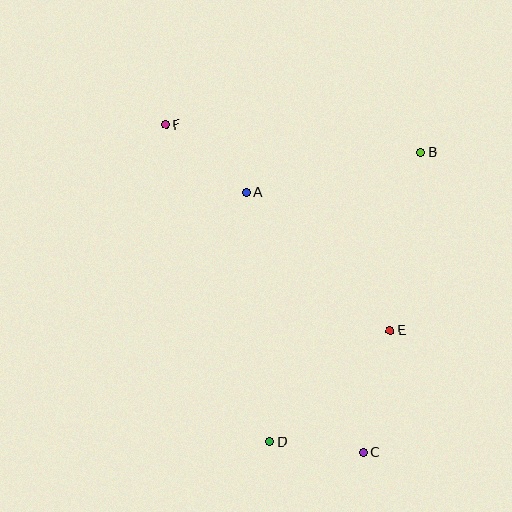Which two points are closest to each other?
Points C and D are closest to each other.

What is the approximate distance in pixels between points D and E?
The distance between D and E is approximately 164 pixels.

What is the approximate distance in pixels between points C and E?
The distance between C and E is approximately 125 pixels.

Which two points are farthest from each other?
Points C and F are farthest from each other.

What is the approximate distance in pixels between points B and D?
The distance between B and D is approximately 327 pixels.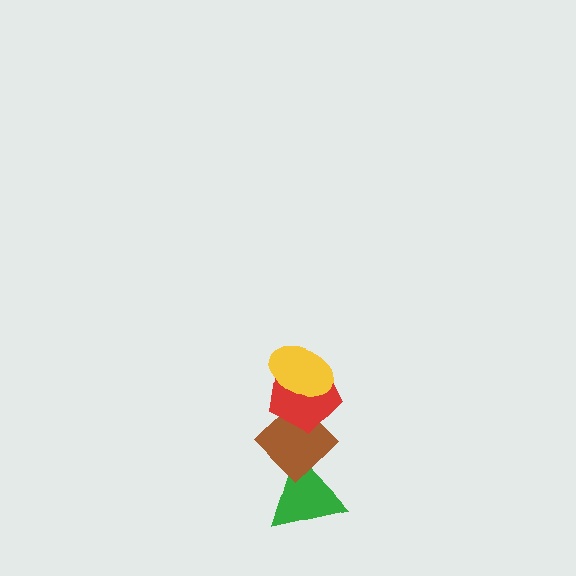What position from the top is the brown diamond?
The brown diamond is 3rd from the top.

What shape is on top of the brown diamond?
The red pentagon is on top of the brown diamond.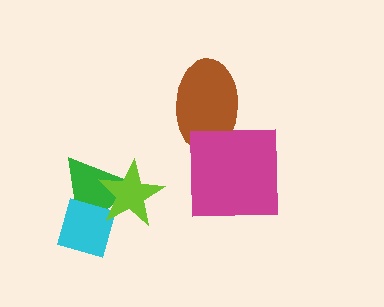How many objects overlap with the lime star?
2 objects overlap with the lime star.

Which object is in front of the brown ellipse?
The magenta square is in front of the brown ellipse.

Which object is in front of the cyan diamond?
The lime star is in front of the cyan diamond.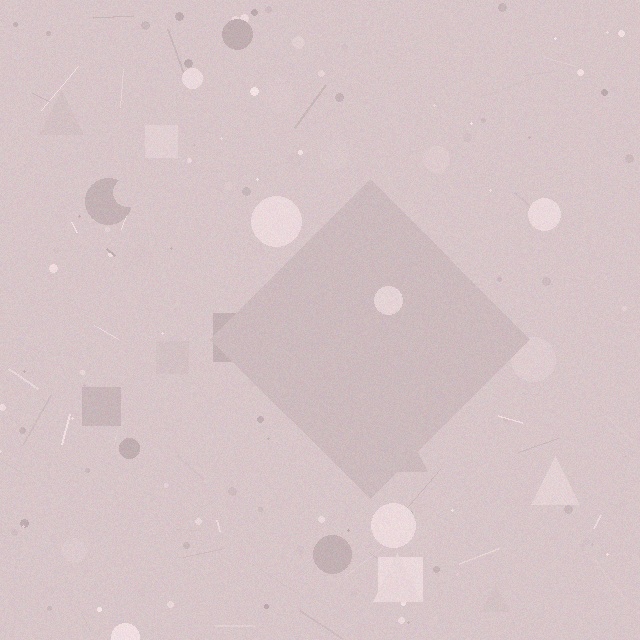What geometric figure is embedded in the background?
A diamond is embedded in the background.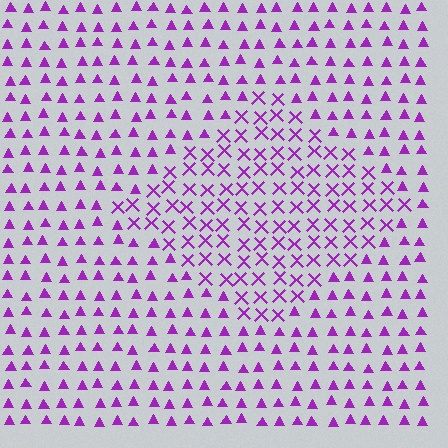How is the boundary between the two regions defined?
The boundary is defined by a change in element shape: X marks inside vs. triangles outside. All elements share the same color and spacing.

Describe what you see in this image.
The image is filled with small purple elements arranged in a uniform grid. A diamond-shaped region contains X marks, while the surrounding area contains triangles. The boundary is defined purely by the change in element shape.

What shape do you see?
I see a diamond.